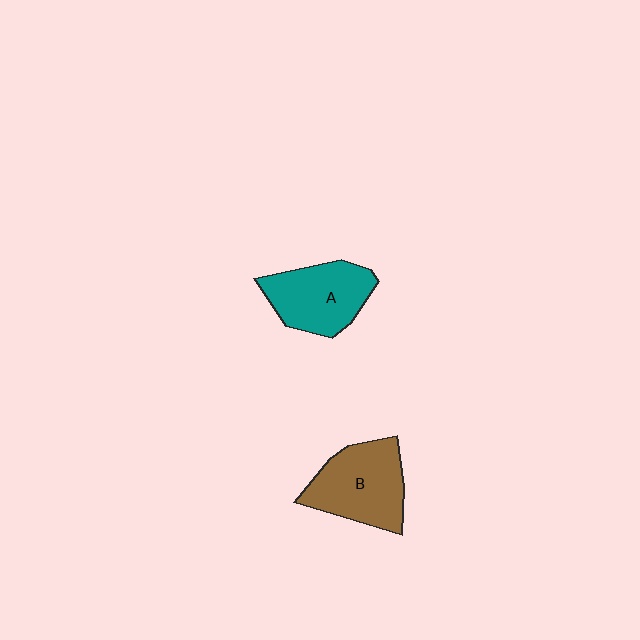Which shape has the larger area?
Shape B (brown).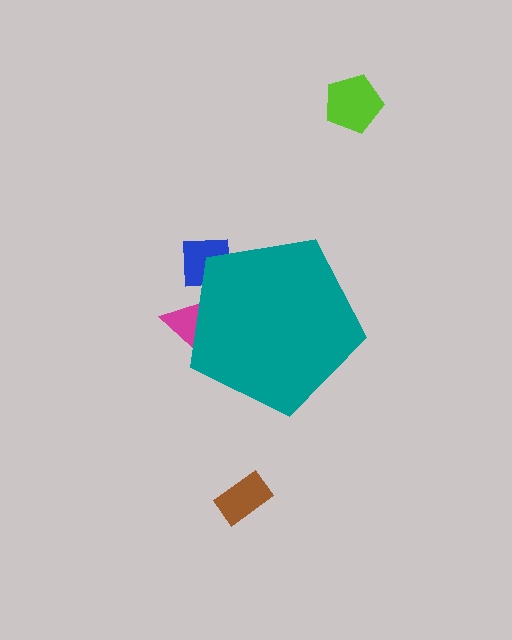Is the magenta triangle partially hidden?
Yes, the magenta triangle is partially hidden behind the teal pentagon.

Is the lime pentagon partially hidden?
No, the lime pentagon is fully visible.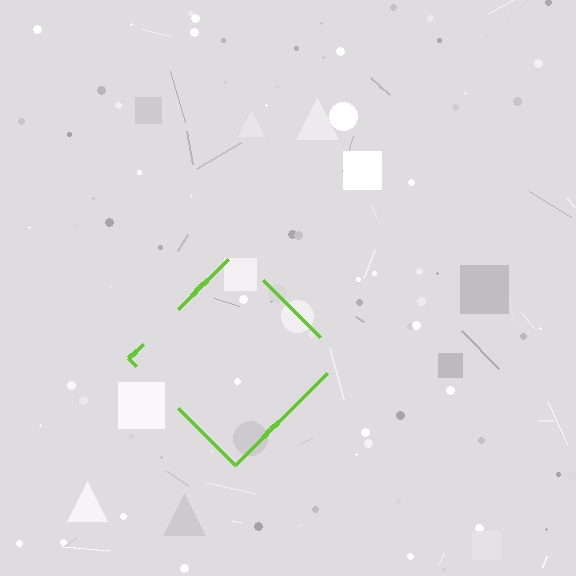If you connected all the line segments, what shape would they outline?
They would outline a diamond.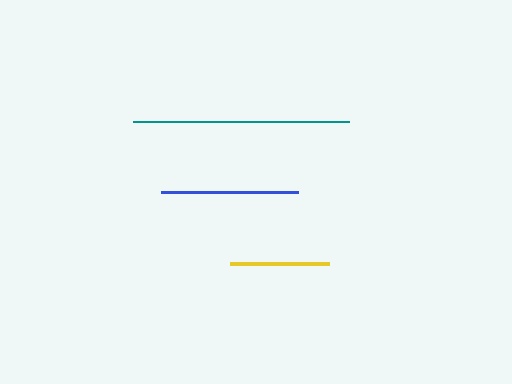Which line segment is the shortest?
The yellow line is the shortest at approximately 98 pixels.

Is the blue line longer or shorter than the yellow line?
The blue line is longer than the yellow line.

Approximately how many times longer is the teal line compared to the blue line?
The teal line is approximately 1.6 times the length of the blue line.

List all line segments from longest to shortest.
From longest to shortest: teal, blue, yellow.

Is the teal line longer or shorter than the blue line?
The teal line is longer than the blue line.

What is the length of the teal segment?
The teal segment is approximately 216 pixels long.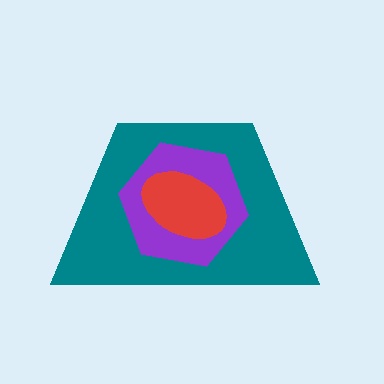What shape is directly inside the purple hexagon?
The red ellipse.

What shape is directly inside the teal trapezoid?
The purple hexagon.